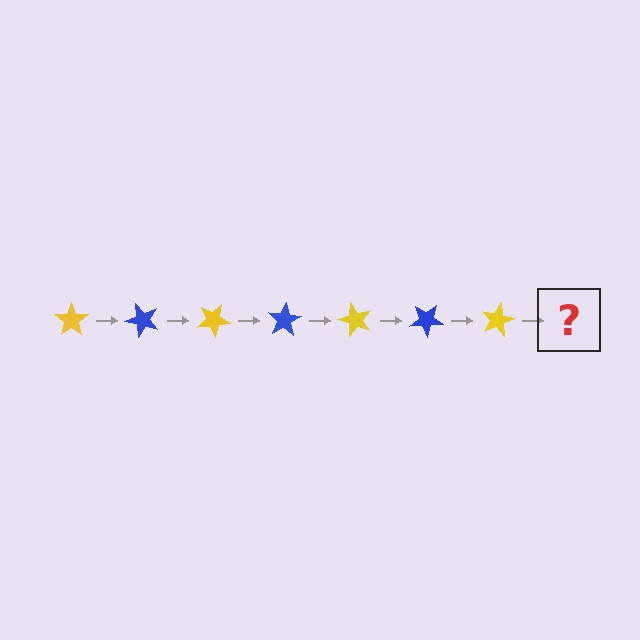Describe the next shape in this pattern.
It should be a blue star, rotated 350 degrees from the start.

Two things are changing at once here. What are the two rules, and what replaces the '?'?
The two rules are that it rotates 50 degrees each step and the color cycles through yellow and blue. The '?' should be a blue star, rotated 350 degrees from the start.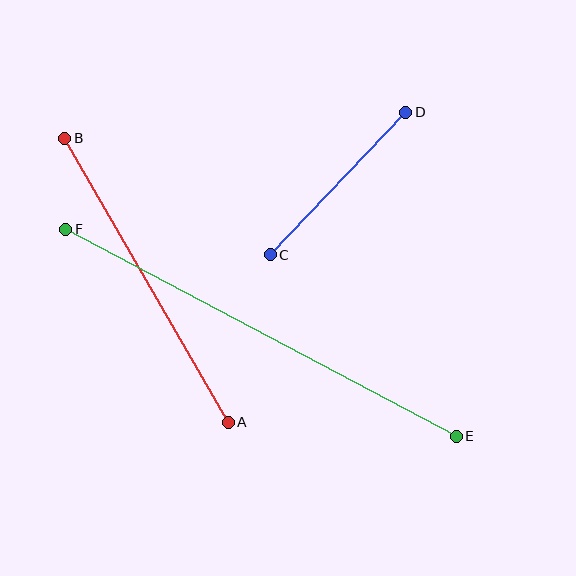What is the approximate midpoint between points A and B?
The midpoint is at approximately (147, 280) pixels.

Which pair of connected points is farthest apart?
Points E and F are farthest apart.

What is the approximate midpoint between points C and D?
The midpoint is at approximately (338, 183) pixels.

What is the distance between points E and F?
The distance is approximately 442 pixels.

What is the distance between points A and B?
The distance is approximately 328 pixels.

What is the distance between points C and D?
The distance is approximately 197 pixels.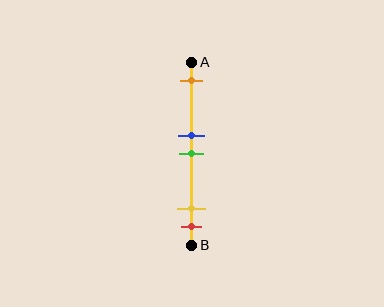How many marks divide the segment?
There are 5 marks dividing the segment.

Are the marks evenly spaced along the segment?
No, the marks are not evenly spaced.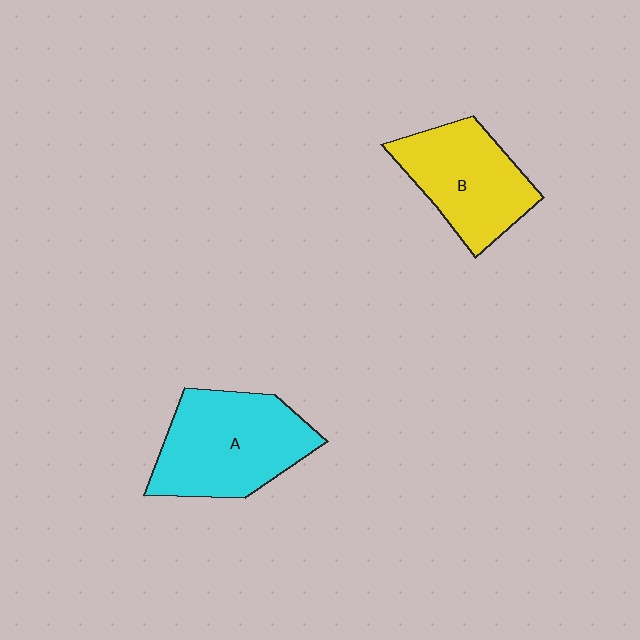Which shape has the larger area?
Shape A (cyan).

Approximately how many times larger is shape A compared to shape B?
Approximately 1.2 times.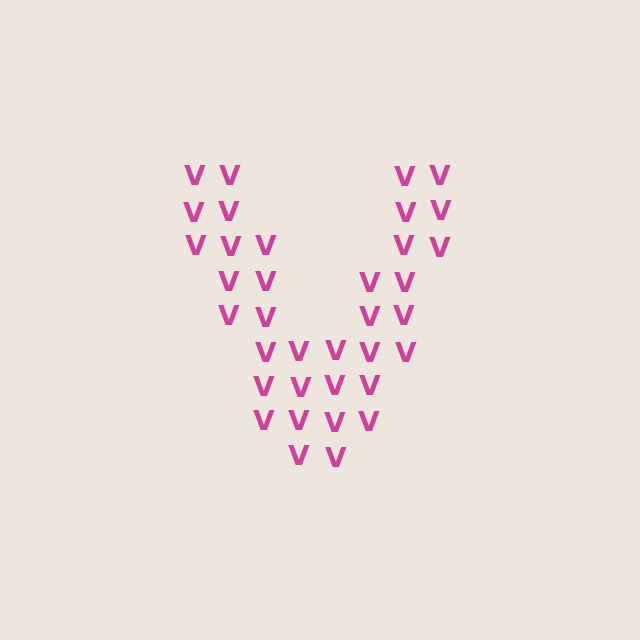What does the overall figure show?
The overall figure shows the letter V.